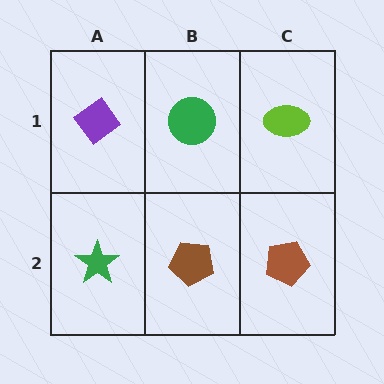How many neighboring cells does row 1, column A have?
2.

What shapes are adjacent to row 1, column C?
A brown pentagon (row 2, column C), a green circle (row 1, column B).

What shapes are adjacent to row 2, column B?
A green circle (row 1, column B), a green star (row 2, column A), a brown pentagon (row 2, column C).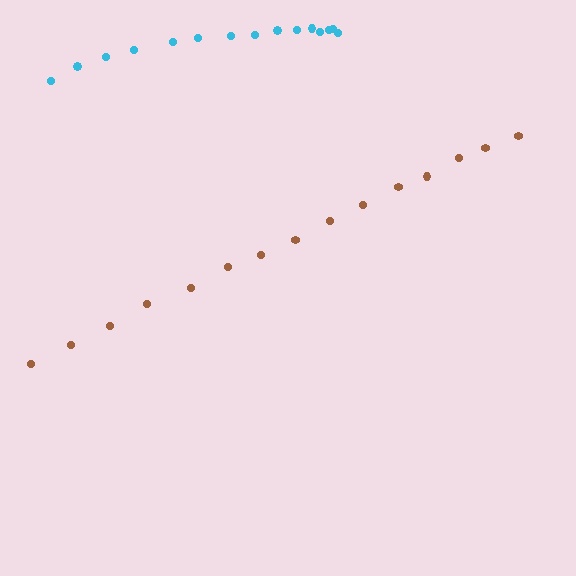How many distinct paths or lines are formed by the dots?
There are 2 distinct paths.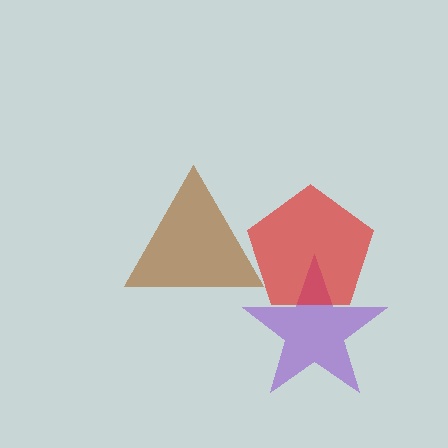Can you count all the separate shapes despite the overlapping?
Yes, there are 3 separate shapes.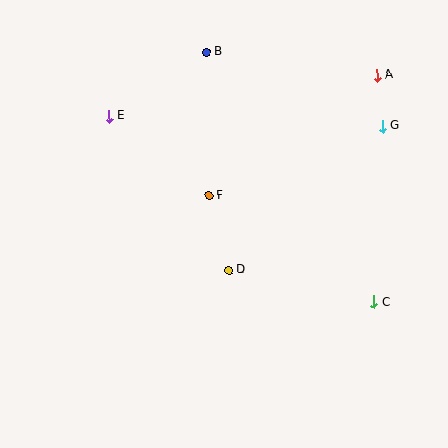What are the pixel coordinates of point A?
Point A is at (377, 75).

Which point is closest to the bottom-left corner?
Point D is closest to the bottom-left corner.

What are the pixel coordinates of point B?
Point B is at (206, 52).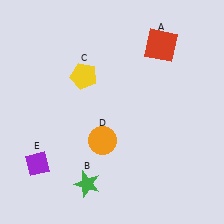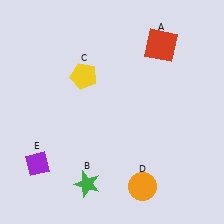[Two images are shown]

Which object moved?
The orange circle (D) moved down.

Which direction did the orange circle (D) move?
The orange circle (D) moved down.